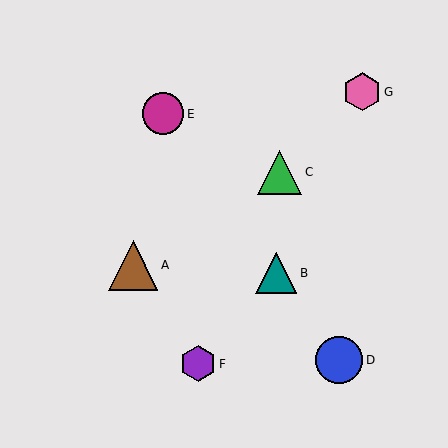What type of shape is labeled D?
Shape D is a blue circle.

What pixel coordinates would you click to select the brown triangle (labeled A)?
Click at (133, 265) to select the brown triangle A.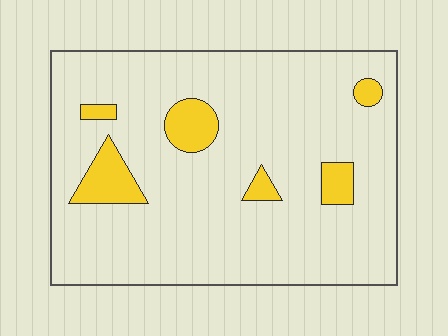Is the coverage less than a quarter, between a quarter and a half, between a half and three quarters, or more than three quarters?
Less than a quarter.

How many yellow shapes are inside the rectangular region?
6.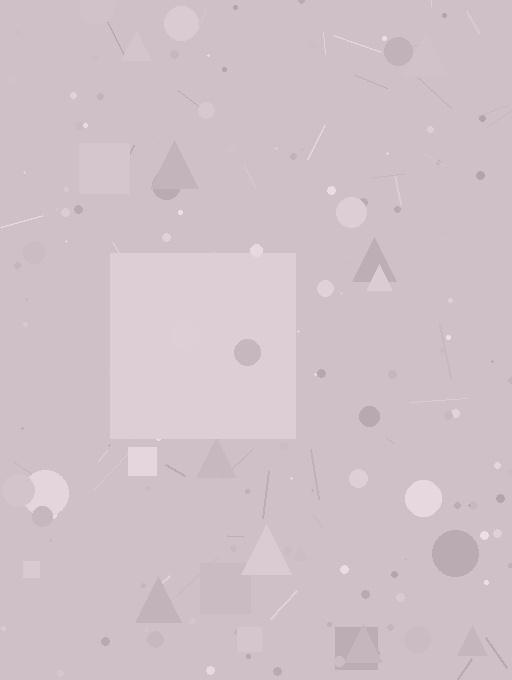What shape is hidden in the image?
A square is hidden in the image.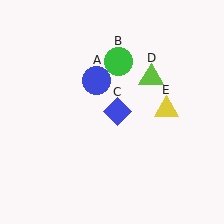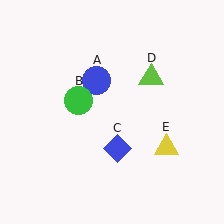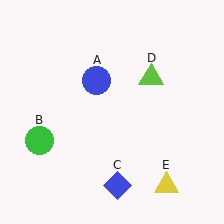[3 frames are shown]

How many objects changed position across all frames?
3 objects changed position: green circle (object B), blue diamond (object C), yellow triangle (object E).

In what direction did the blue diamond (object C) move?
The blue diamond (object C) moved down.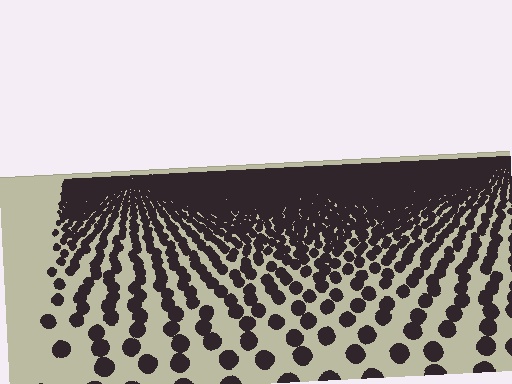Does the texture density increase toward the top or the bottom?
Density increases toward the top.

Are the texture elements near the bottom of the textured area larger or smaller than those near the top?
Larger. Near the bottom, elements are closer to the viewer and appear at a bigger on-screen size.